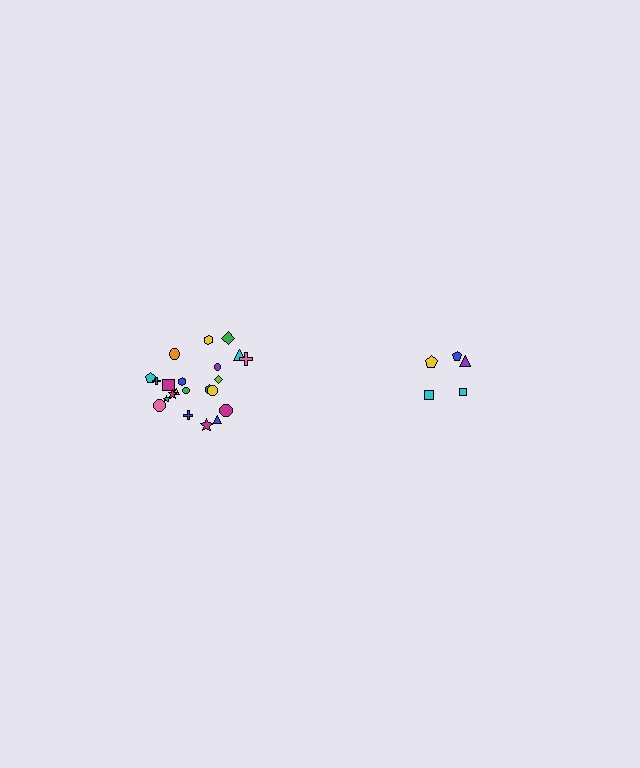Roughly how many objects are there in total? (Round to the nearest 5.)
Roughly 25 objects in total.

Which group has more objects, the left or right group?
The left group.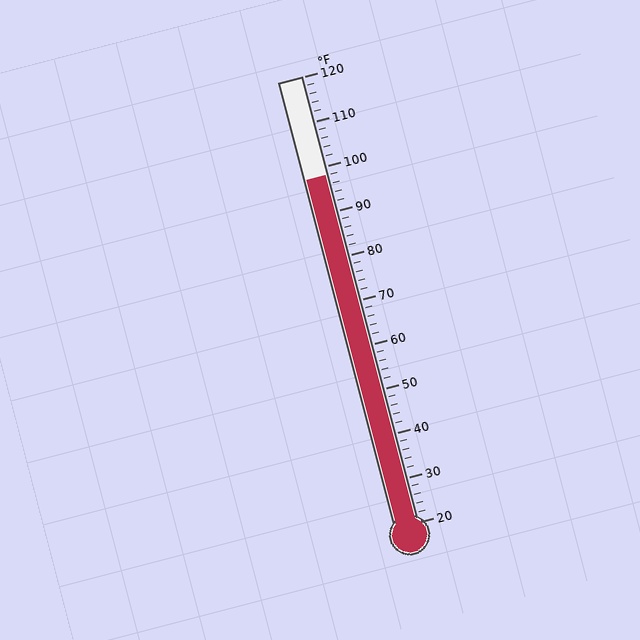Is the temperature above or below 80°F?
The temperature is above 80°F.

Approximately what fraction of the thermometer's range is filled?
The thermometer is filled to approximately 80% of its range.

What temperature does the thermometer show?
The thermometer shows approximately 98°F.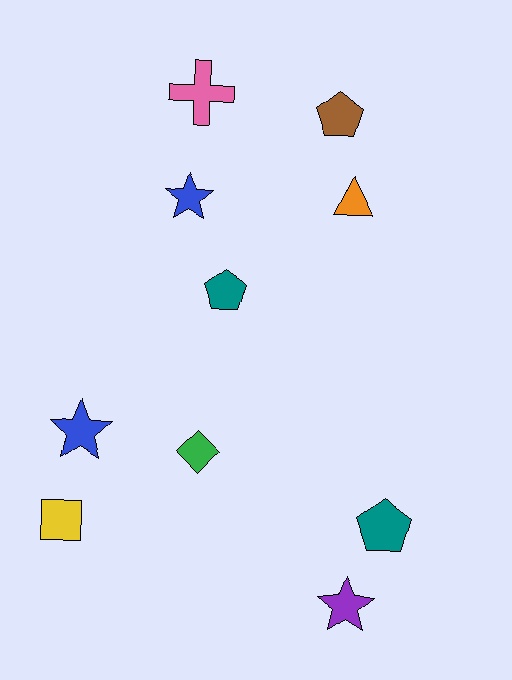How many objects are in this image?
There are 10 objects.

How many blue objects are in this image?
There are 2 blue objects.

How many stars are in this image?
There are 3 stars.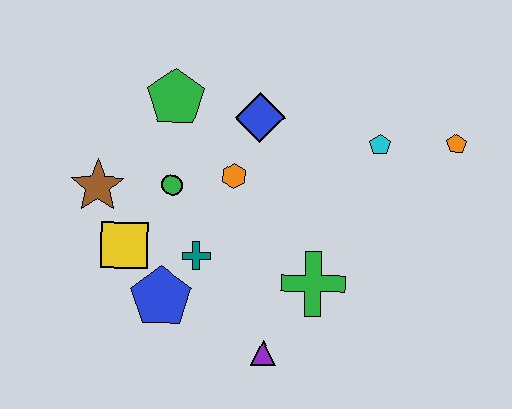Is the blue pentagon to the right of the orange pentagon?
No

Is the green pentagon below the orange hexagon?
No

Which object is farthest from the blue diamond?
The purple triangle is farthest from the blue diamond.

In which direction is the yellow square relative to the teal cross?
The yellow square is to the left of the teal cross.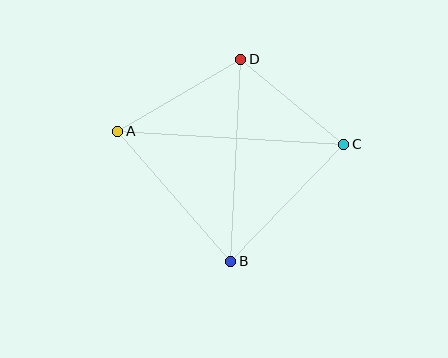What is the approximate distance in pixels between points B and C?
The distance between B and C is approximately 163 pixels.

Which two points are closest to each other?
Points C and D are closest to each other.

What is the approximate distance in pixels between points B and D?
The distance between B and D is approximately 202 pixels.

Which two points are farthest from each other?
Points A and C are farthest from each other.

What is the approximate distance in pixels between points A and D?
The distance between A and D is approximately 143 pixels.